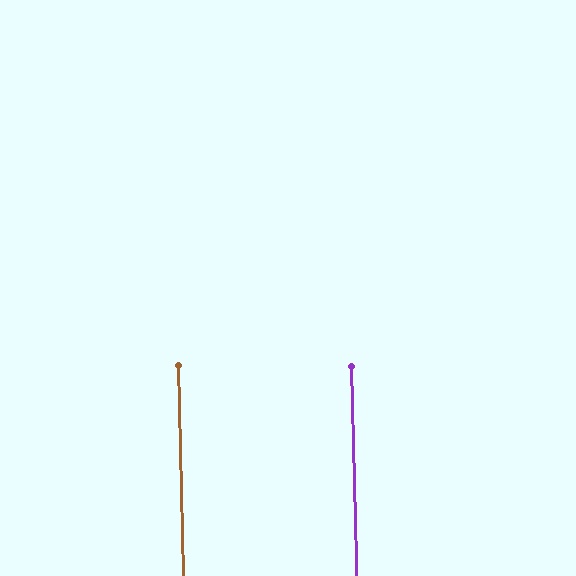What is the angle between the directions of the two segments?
Approximately 0 degrees.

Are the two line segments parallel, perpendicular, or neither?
Parallel — their directions differ by only 0.2°.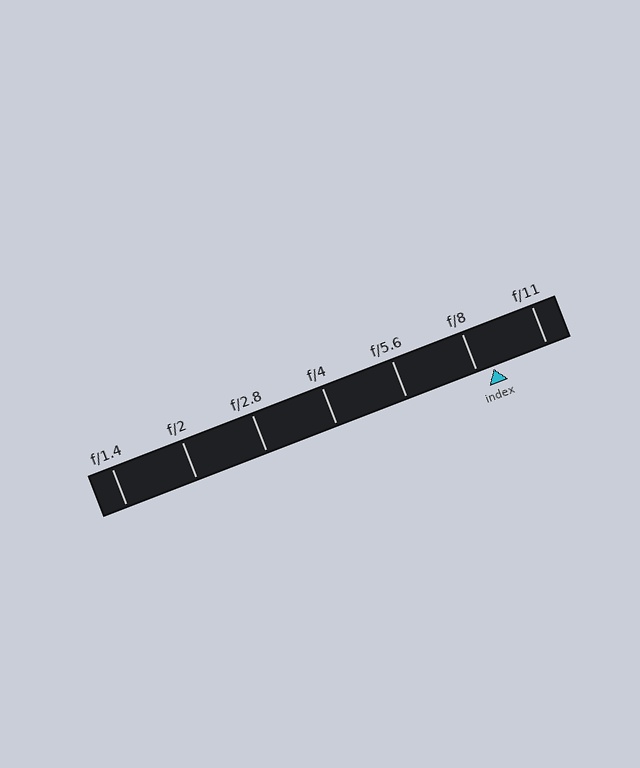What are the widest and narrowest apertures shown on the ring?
The widest aperture shown is f/1.4 and the narrowest is f/11.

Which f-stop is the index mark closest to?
The index mark is closest to f/8.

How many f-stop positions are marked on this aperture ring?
There are 7 f-stop positions marked.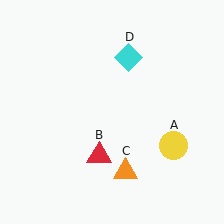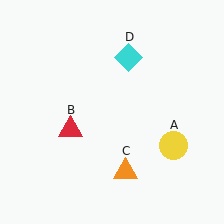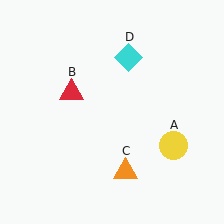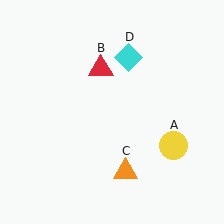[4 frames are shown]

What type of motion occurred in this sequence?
The red triangle (object B) rotated clockwise around the center of the scene.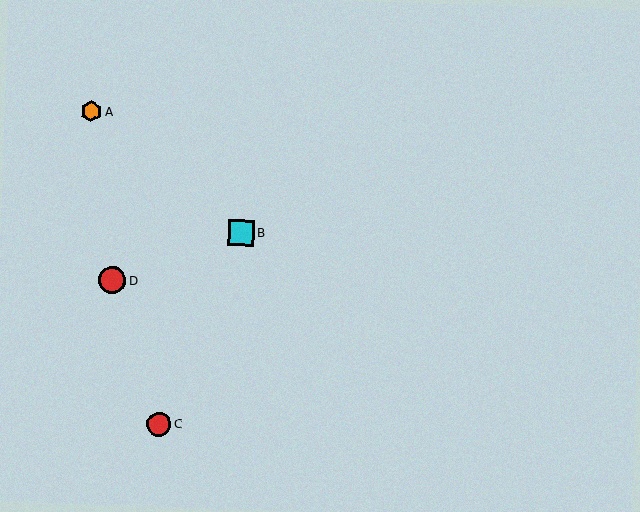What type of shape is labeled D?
Shape D is a red circle.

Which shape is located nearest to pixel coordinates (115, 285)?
The red circle (labeled D) at (112, 280) is nearest to that location.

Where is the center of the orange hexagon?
The center of the orange hexagon is at (91, 111).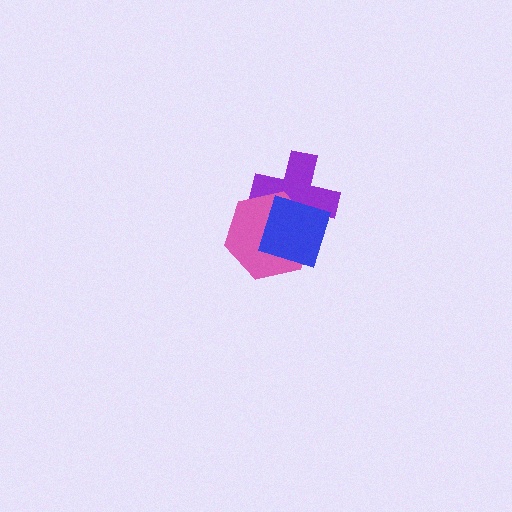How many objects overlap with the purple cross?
2 objects overlap with the purple cross.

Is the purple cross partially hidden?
Yes, it is partially covered by another shape.